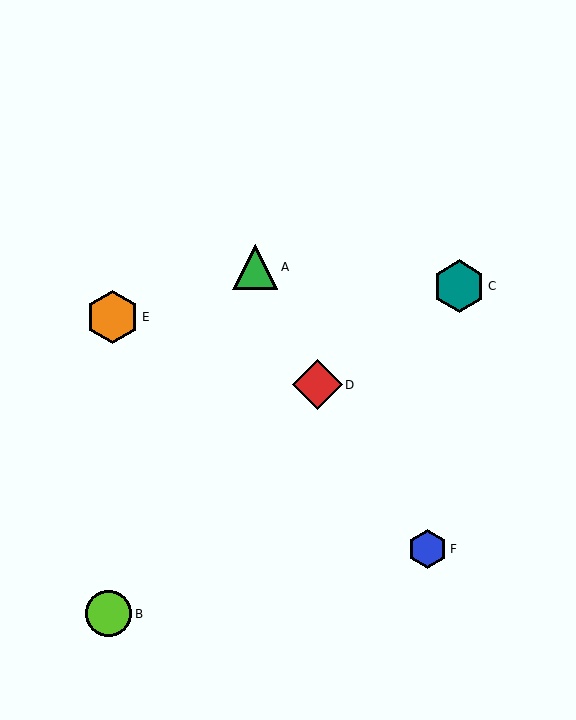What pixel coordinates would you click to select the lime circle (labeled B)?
Click at (109, 614) to select the lime circle B.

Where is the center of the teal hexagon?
The center of the teal hexagon is at (459, 286).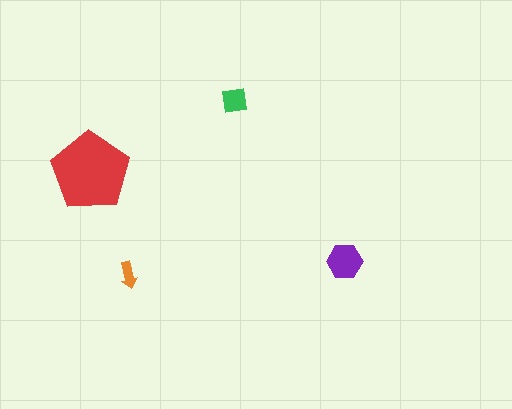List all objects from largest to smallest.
The red pentagon, the purple hexagon, the green square, the orange arrow.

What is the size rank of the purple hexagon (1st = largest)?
2nd.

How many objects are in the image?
There are 4 objects in the image.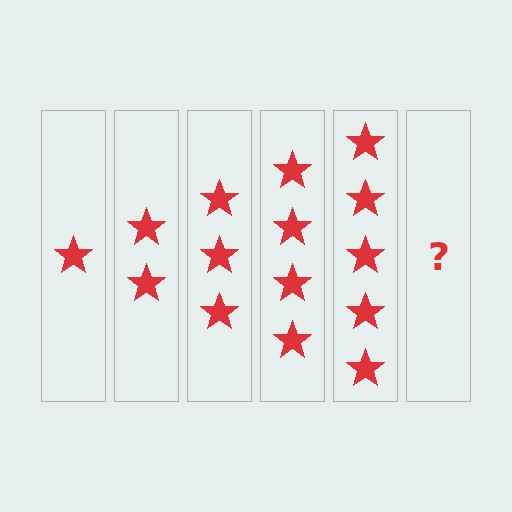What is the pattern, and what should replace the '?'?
The pattern is that each step adds one more star. The '?' should be 6 stars.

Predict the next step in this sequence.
The next step is 6 stars.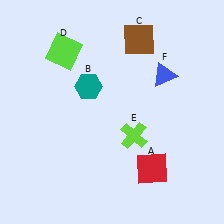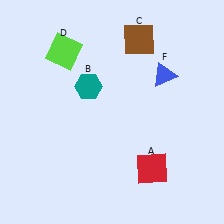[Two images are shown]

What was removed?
The lime cross (E) was removed in Image 2.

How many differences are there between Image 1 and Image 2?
There is 1 difference between the two images.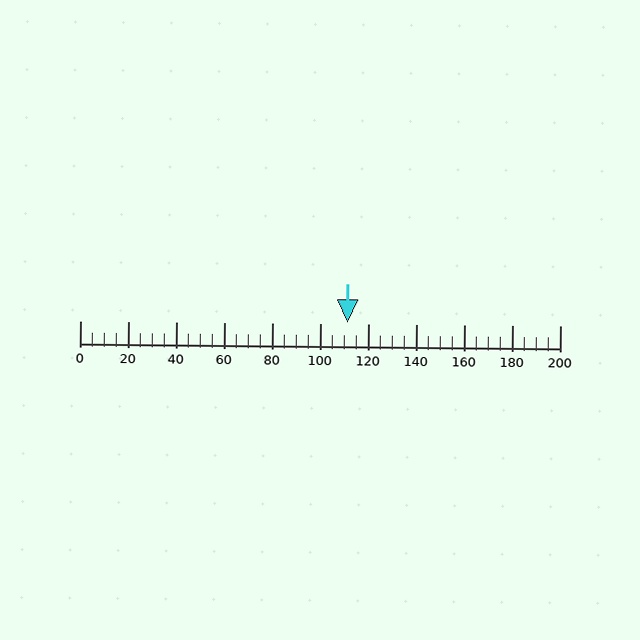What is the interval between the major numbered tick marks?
The major tick marks are spaced 20 units apart.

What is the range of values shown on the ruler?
The ruler shows values from 0 to 200.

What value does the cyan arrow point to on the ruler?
The cyan arrow points to approximately 112.